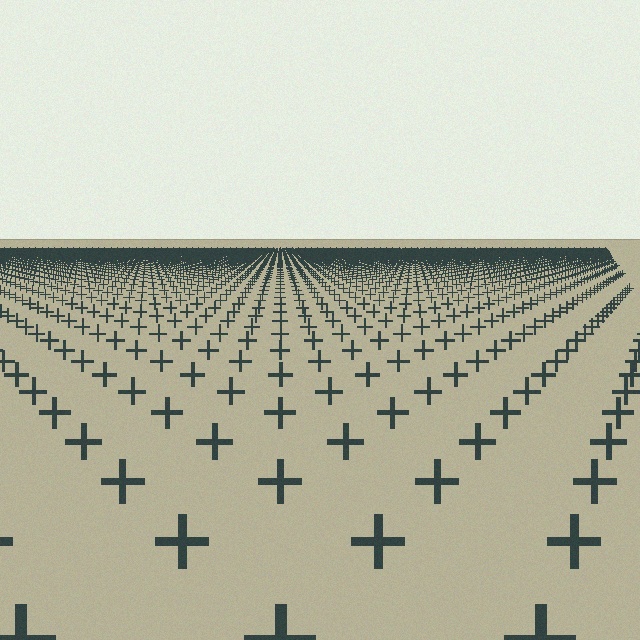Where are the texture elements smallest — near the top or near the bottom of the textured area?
Near the top.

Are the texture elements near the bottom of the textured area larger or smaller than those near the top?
Larger. Near the bottom, elements are closer to the viewer and appear at a bigger on-screen size.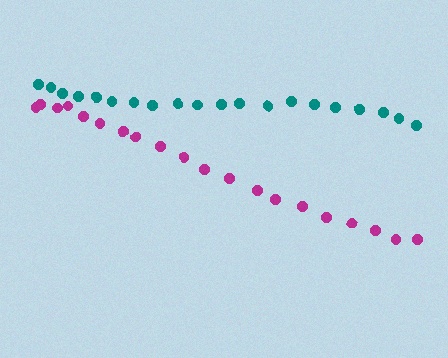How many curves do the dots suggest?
There are 2 distinct paths.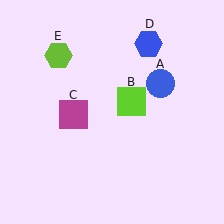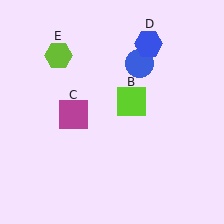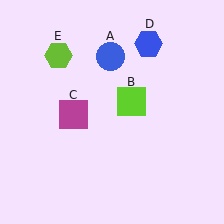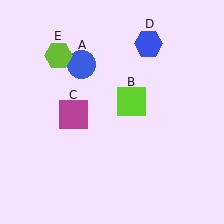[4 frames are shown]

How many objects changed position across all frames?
1 object changed position: blue circle (object A).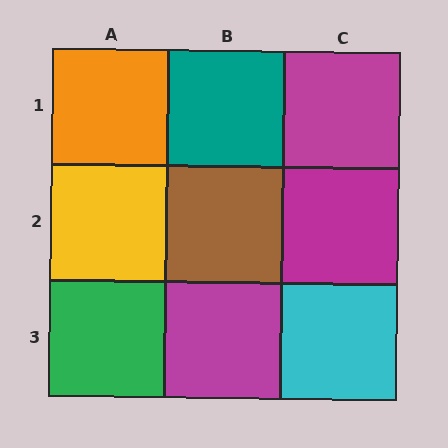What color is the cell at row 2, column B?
Brown.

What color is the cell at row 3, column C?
Cyan.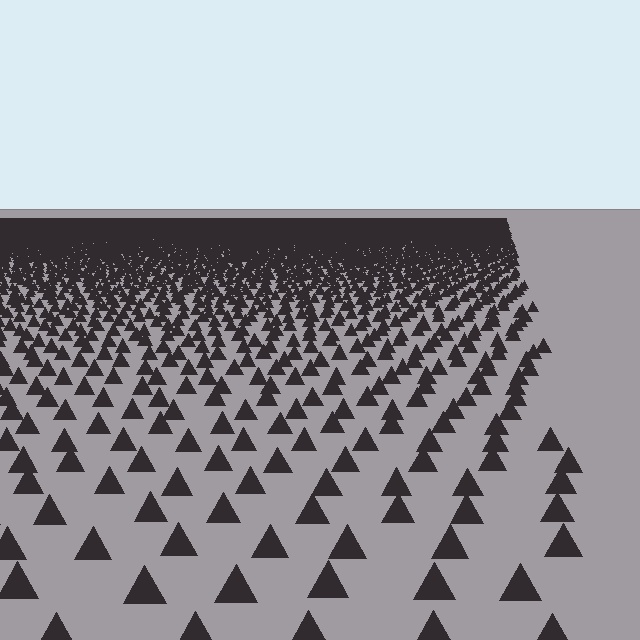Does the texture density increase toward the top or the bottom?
Density increases toward the top.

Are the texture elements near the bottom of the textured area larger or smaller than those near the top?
Larger. Near the bottom, elements are closer to the viewer and appear at a bigger on-screen size.